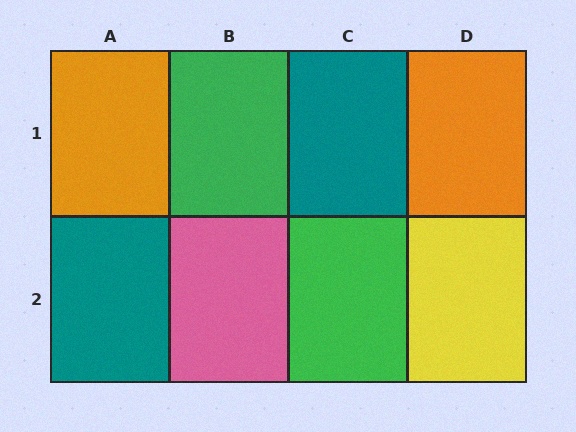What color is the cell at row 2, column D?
Yellow.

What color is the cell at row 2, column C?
Green.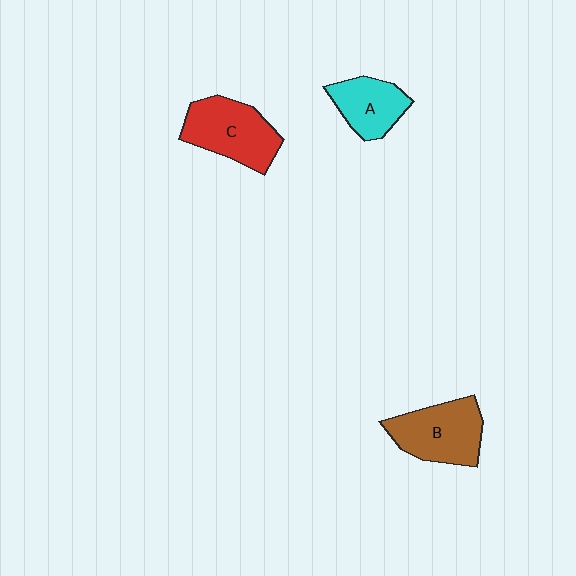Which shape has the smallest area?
Shape A (cyan).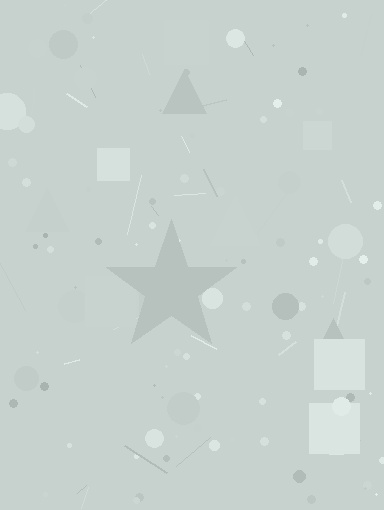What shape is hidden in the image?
A star is hidden in the image.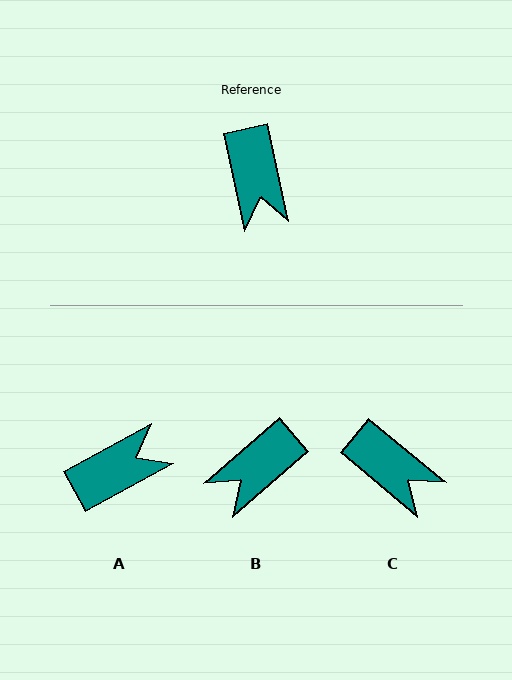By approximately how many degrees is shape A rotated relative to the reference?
Approximately 106 degrees counter-clockwise.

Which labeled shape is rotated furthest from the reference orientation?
A, about 106 degrees away.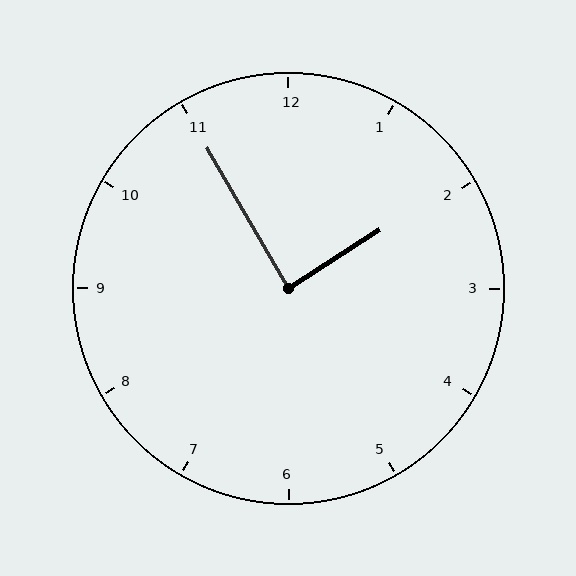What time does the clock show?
1:55.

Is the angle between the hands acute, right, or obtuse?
It is right.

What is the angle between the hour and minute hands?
Approximately 88 degrees.